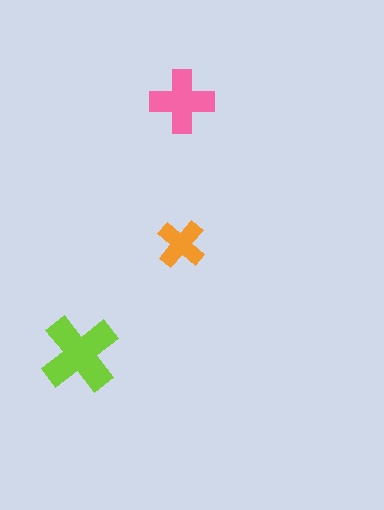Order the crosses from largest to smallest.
the lime one, the pink one, the orange one.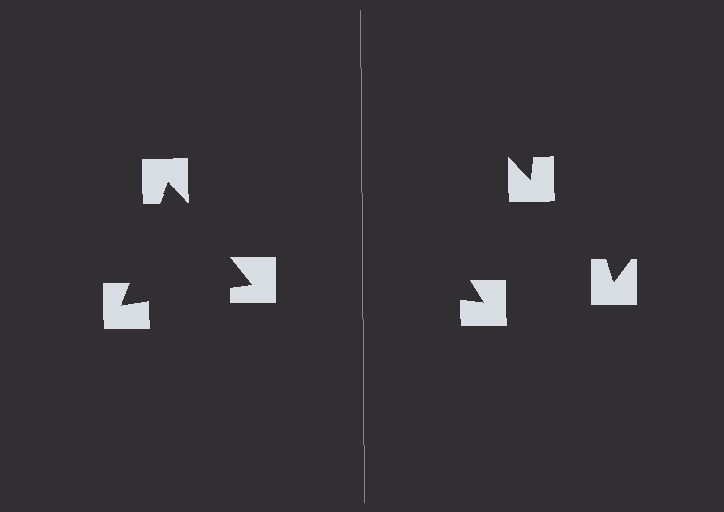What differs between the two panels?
The notched squares are positioned identically on both sides; only the wedge orientations differ. On the left they align to a triangle; on the right they are misaligned.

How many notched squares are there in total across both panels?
6 — 3 on each side.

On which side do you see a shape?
An illusory triangle appears on the left side. On the right side the wedge cuts are rotated, so no coherent shape forms.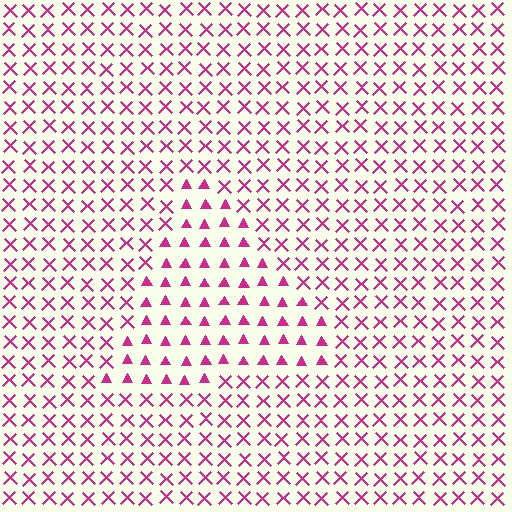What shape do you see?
I see a triangle.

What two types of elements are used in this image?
The image uses triangles inside the triangle region and X marks outside it.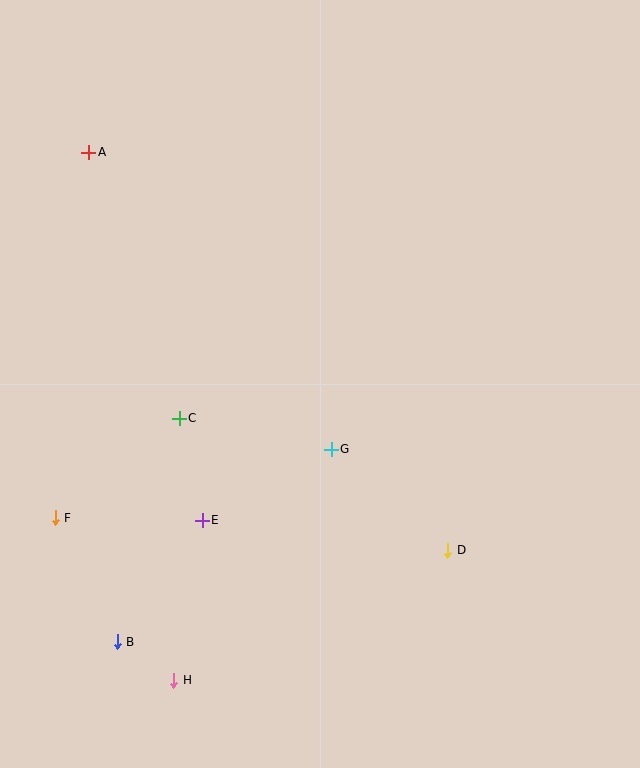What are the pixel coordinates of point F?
Point F is at (55, 518).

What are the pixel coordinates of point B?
Point B is at (117, 642).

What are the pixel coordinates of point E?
Point E is at (202, 520).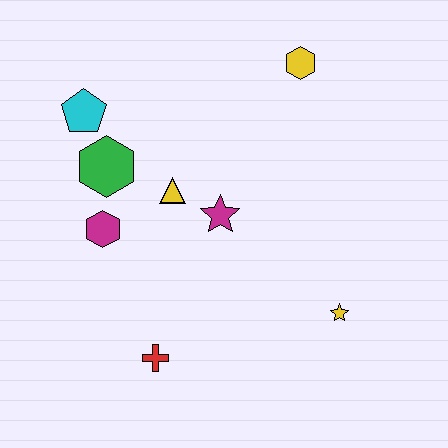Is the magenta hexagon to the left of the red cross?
Yes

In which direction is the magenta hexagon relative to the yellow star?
The magenta hexagon is to the left of the yellow star.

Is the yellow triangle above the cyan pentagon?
No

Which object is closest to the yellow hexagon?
The magenta star is closest to the yellow hexagon.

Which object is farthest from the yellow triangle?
The yellow star is farthest from the yellow triangle.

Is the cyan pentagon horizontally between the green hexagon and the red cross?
No